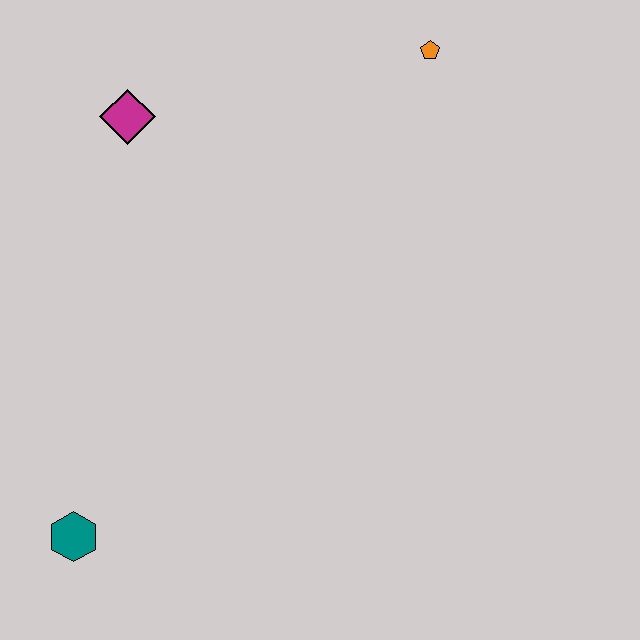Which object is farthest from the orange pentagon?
The teal hexagon is farthest from the orange pentagon.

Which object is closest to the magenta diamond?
The orange pentagon is closest to the magenta diamond.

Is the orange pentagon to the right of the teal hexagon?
Yes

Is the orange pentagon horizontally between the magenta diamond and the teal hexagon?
No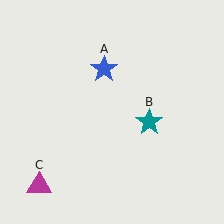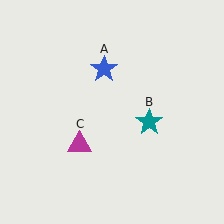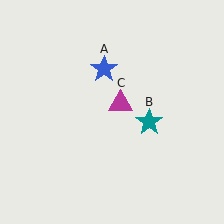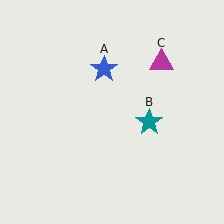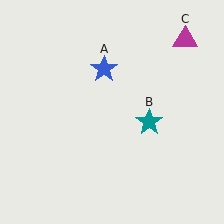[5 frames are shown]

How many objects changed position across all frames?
1 object changed position: magenta triangle (object C).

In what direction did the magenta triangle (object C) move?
The magenta triangle (object C) moved up and to the right.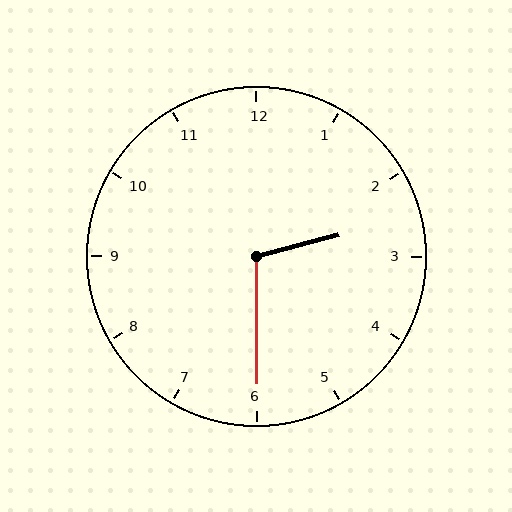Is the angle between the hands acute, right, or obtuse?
It is obtuse.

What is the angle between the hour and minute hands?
Approximately 105 degrees.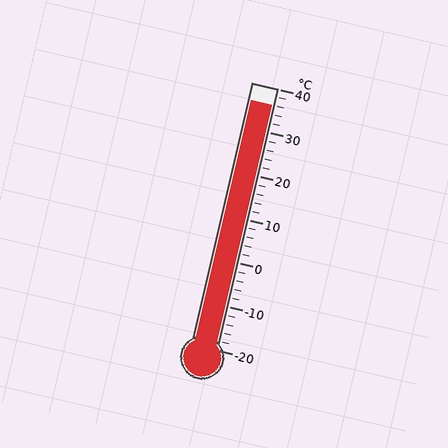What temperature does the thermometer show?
The thermometer shows approximately 36°C.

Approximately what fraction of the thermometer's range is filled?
The thermometer is filled to approximately 95% of its range.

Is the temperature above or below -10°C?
The temperature is above -10°C.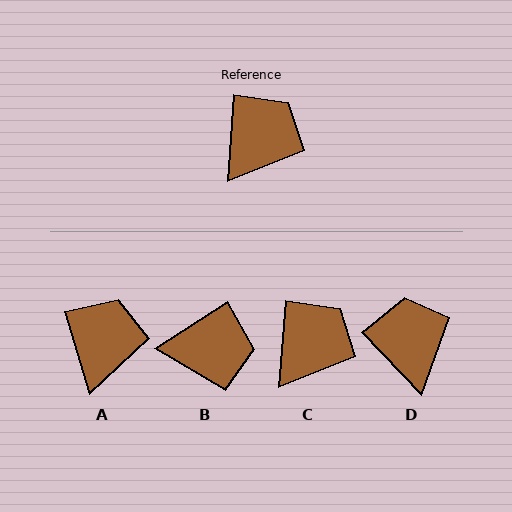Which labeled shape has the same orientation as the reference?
C.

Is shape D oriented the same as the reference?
No, it is off by about 48 degrees.